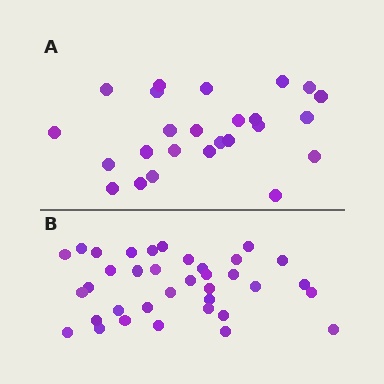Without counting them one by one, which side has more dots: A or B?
Region B (the bottom region) has more dots.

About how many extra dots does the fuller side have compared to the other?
Region B has roughly 12 or so more dots than region A.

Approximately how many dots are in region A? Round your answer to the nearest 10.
About 20 dots. (The exact count is 25, which rounds to 20.)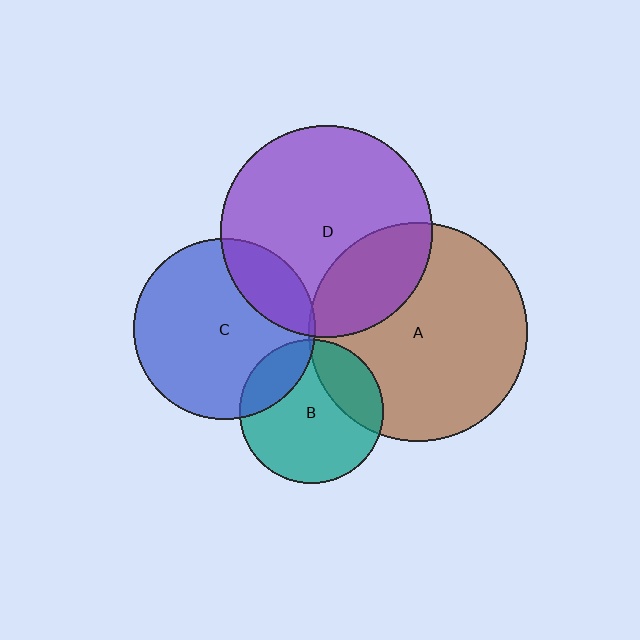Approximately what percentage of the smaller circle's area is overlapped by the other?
Approximately 20%.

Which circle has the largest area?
Circle A (brown).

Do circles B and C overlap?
Yes.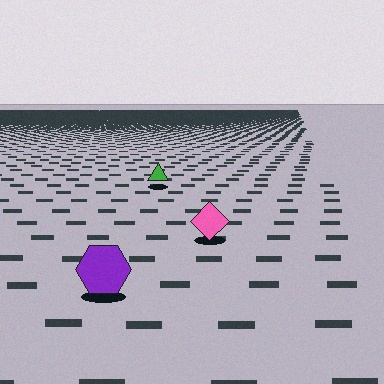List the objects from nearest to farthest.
From nearest to farthest: the purple hexagon, the pink diamond, the green triangle.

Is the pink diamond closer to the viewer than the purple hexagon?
No. The purple hexagon is closer — you can tell from the texture gradient: the ground texture is coarser near it.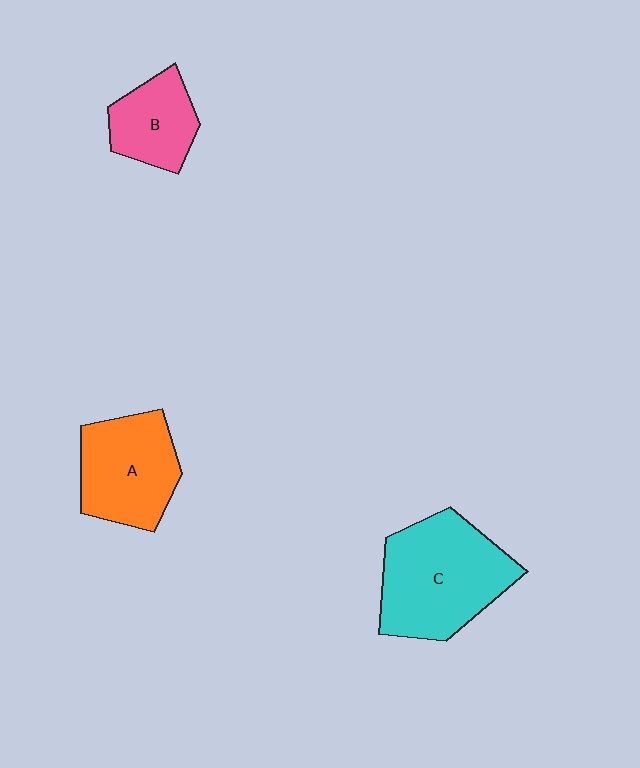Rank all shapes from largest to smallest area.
From largest to smallest: C (cyan), A (orange), B (pink).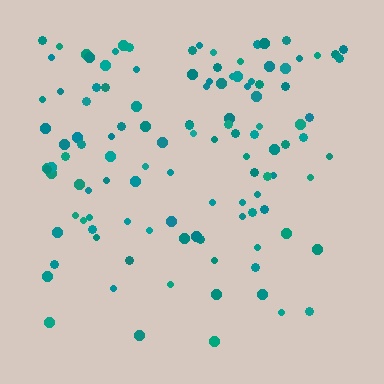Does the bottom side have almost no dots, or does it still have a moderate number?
Still a moderate number, just noticeably fewer than the top.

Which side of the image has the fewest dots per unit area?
The bottom.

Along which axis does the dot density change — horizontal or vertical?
Vertical.